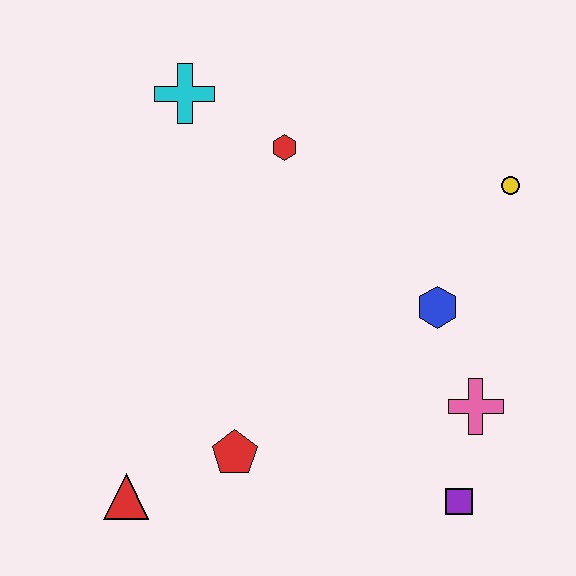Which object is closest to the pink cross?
The purple square is closest to the pink cross.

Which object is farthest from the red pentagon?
The yellow circle is farthest from the red pentagon.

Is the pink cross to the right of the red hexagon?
Yes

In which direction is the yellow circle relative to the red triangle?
The yellow circle is to the right of the red triangle.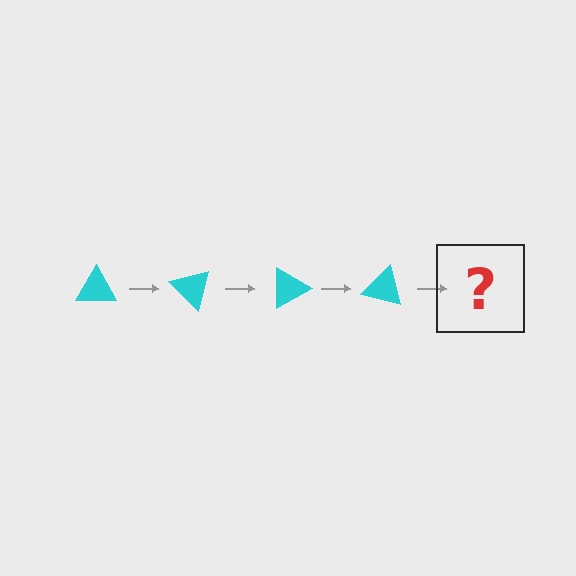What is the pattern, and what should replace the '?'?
The pattern is that the triangle rotates 45 degrees each step. The '?' should be a cyan triangle rotated 180 degrees.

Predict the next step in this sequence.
The next step is a cyan triangle rotated 180 degrees.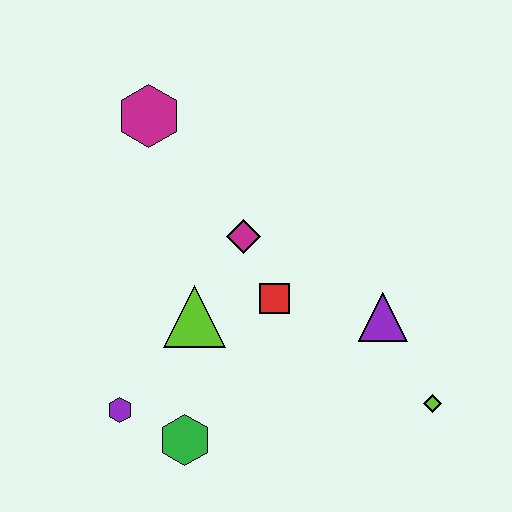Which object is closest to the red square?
The magenta diamond is closest to the red square.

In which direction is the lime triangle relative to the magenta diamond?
The lime triangle is below the magenta diamond.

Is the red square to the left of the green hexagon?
No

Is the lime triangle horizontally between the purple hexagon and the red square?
Yes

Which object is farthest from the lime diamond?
The magenta hexagon is farthest from the lime diamond.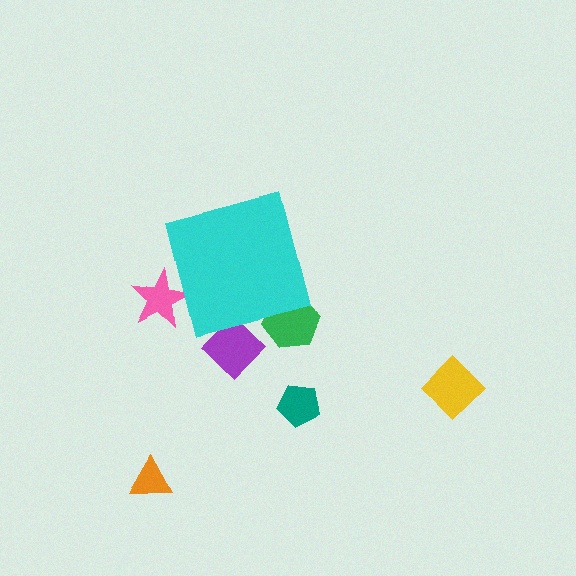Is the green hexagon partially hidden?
Yes, the green hexagon is partially hidden behind the cyan square.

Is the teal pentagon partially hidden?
No, the teal pentagon is fully visible.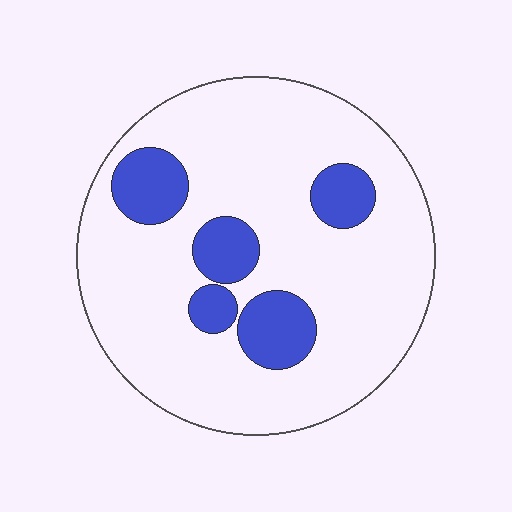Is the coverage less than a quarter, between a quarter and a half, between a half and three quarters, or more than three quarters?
Less than a quarter.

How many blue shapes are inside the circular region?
5.